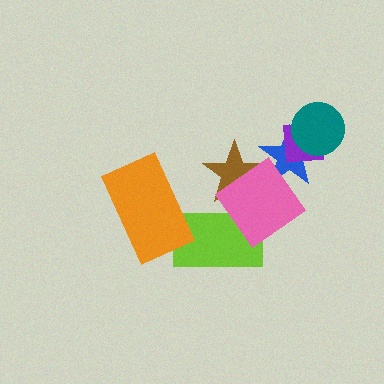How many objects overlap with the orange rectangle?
1 object overlaps with the orange rectangle.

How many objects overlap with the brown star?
3 objects overlap with the brown star.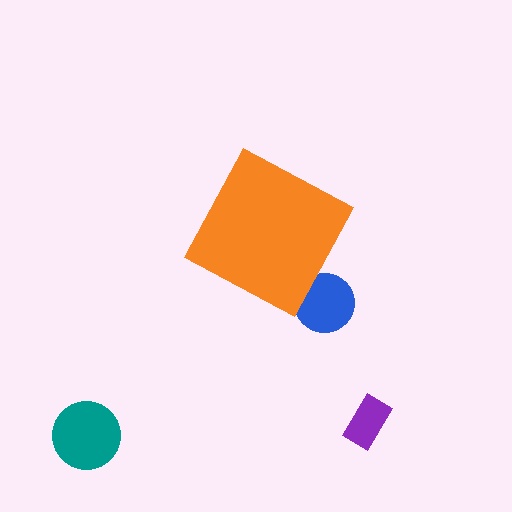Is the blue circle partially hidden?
Yes, the blue circle is partially hidden behind the orange diamond.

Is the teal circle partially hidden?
No, the teal circle is fully visible.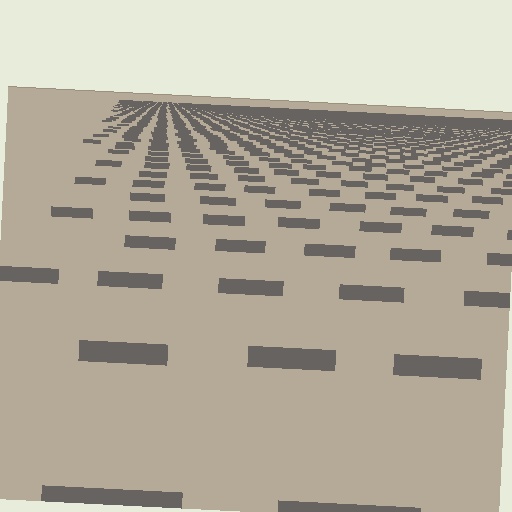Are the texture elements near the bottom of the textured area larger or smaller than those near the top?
Larger. Near the bottom, elements are closer to the viewer and appear at a bigger on-screen size.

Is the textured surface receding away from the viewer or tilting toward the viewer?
The surface is receding away from the viewer. Texture elements get smaller and denser toward the top.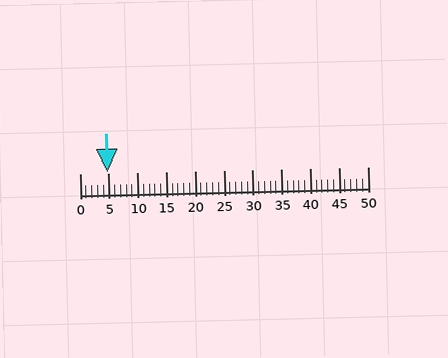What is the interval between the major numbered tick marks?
The major tick marks are spaced 5 units apart.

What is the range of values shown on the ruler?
The ruler shows values from 0 to 50.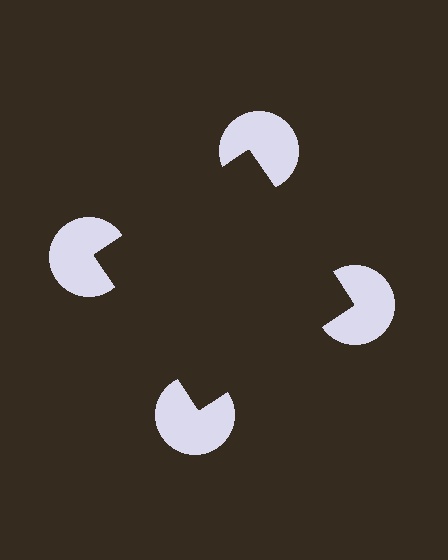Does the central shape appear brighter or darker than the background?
It typically appears slightly darker than the background, even though no actual brightness change is drawn.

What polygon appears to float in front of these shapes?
An illusory square — its edges are inferred from the aligned wedge cuts in the pac-man discs, not physically drawn.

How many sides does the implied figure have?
4 sides.